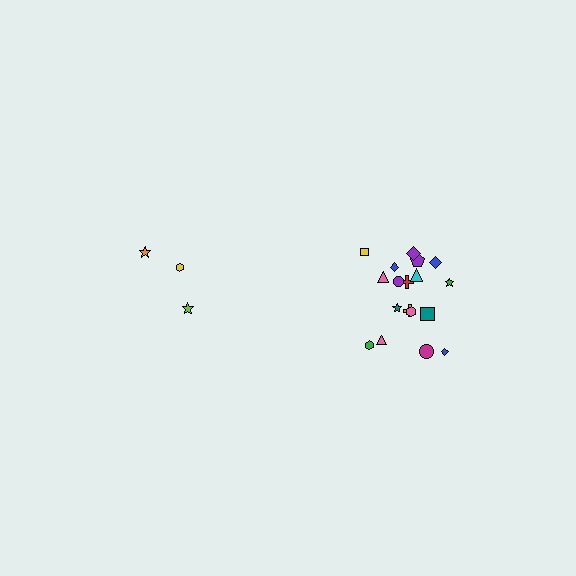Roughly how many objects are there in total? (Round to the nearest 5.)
Roughly 20 objects in total.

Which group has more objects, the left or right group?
The right group.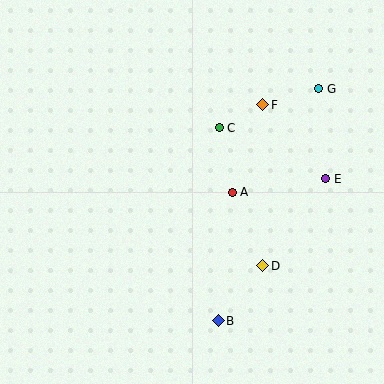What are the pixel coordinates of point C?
Point C is at (219, 128).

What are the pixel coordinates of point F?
Point F is at (263, 105).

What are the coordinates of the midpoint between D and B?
The midpoint between D and B is at (240, 293).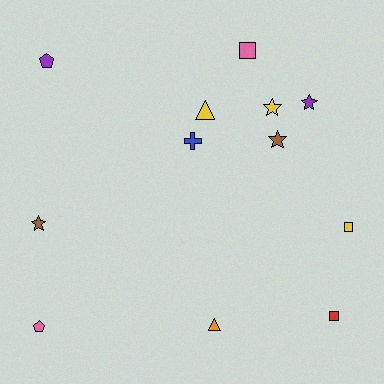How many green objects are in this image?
There are no green objects.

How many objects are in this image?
There are 12 objects.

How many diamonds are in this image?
There are no diamonds.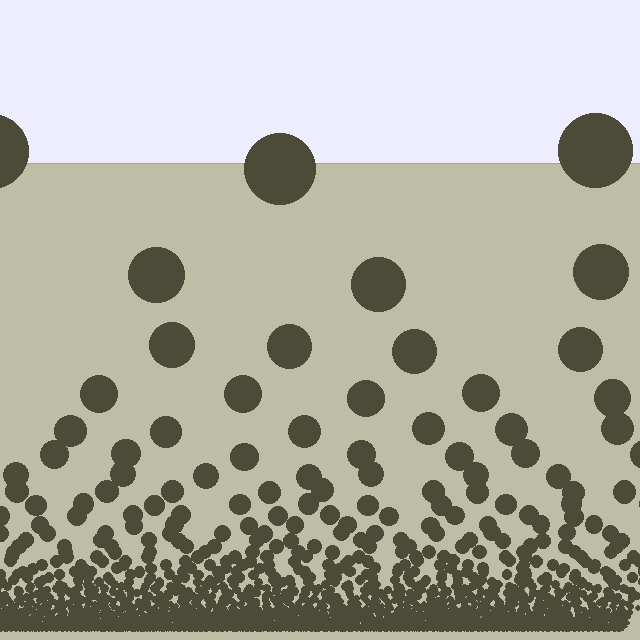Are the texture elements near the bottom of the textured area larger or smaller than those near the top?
Smaller. The gradient is inverted — elements near the bottom are smaller and denser.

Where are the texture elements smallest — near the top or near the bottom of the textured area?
Near the bottom.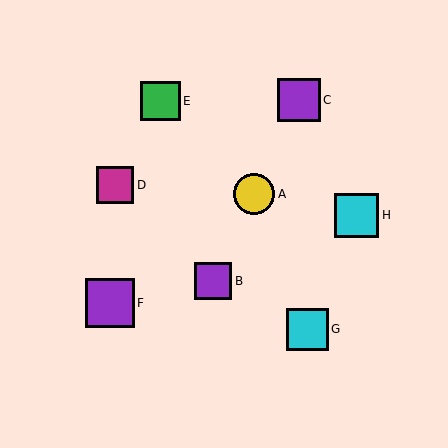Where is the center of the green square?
The center of the green square is at (161, 101).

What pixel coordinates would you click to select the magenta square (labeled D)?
Click at (115, 185) to select the magenta square D.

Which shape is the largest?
The purple square (labeled F) is the largest.